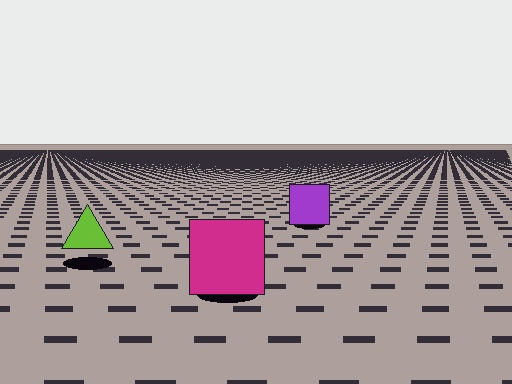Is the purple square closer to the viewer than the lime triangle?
No. The lime triangle is closer — you can tell from the texture gradient: the ground texture is coarser near it.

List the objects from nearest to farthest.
From nearest to farthest: the magenta square, the lime triangle, the purple square.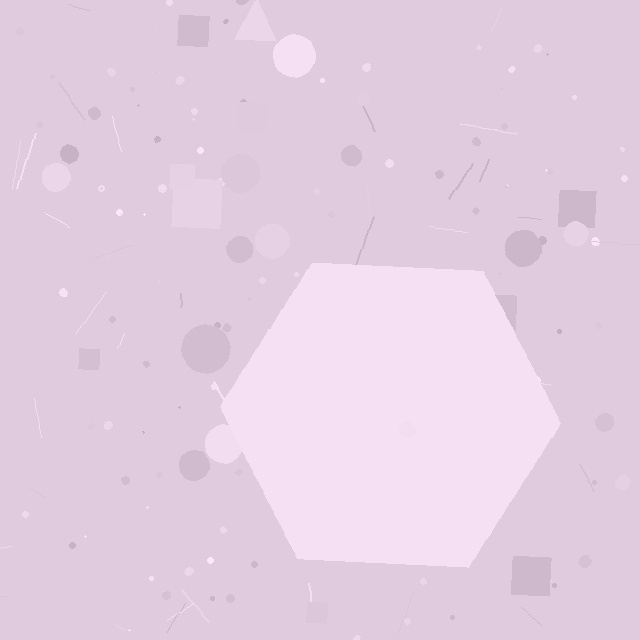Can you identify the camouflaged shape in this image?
The camouflaged shape is a hexagon.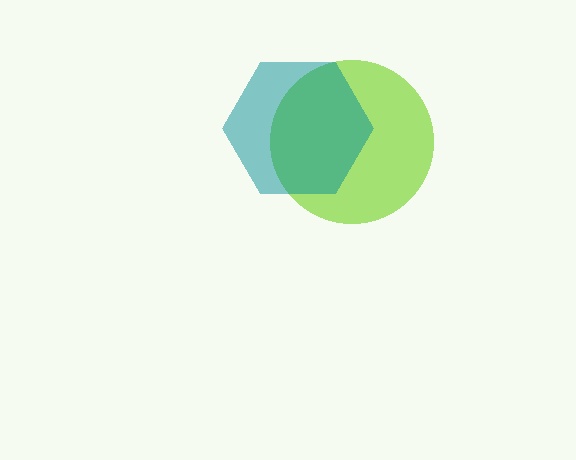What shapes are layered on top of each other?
The layered shapes are: a lime circle, a teal hexagon.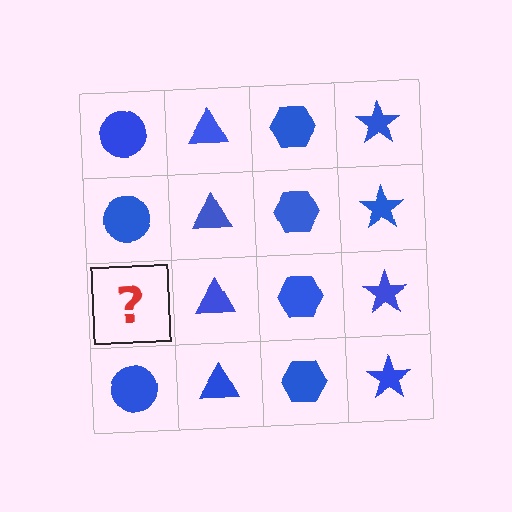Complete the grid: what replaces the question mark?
The question mark should be replaced with a blue circle.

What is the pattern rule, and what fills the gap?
The rule is that each column has a consistent shape. The gap should be filled with a blue circle.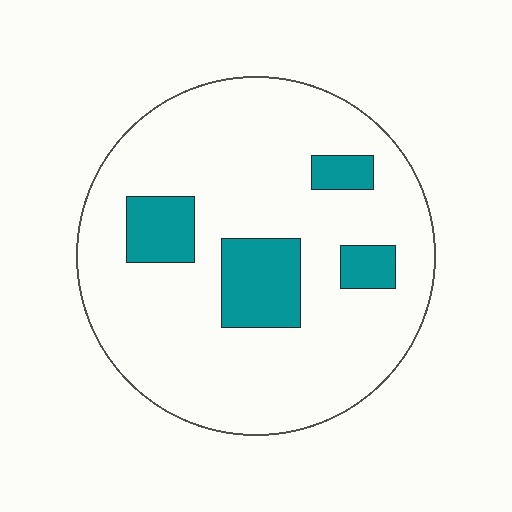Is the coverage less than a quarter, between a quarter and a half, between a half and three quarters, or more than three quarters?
Less than a quarter.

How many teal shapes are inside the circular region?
4.